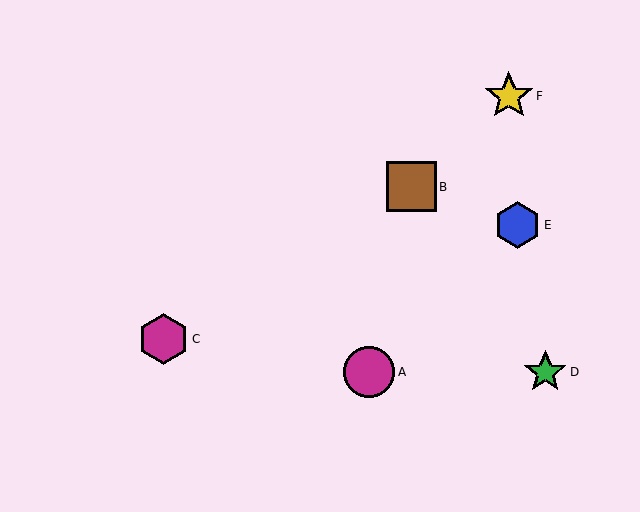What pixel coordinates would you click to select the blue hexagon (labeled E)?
Click at (517, 225) to select the blue hexagon E.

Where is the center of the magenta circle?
The center of the magenta circle is at (369, 372).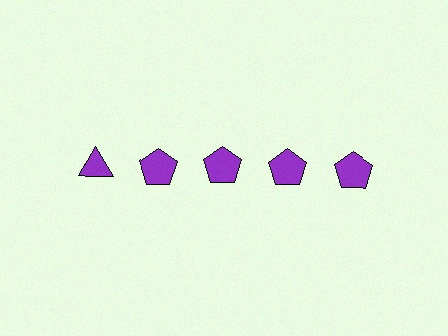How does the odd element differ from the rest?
It has a different shape: triangle instead of pentagon.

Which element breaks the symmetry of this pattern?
The purple triangle in the top row, leftmost column breaks the symmetry. All other shapes are purple pentagons.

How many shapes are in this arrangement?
There are 5 shapes arranged in a grid pattern.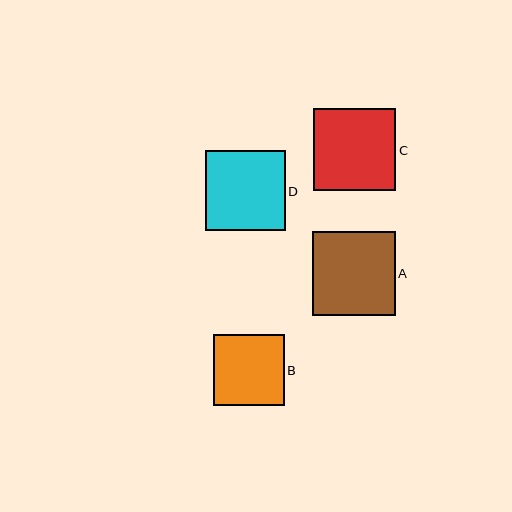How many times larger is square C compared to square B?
Square C is approximately 1.2 times the size of square B.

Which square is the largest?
Square A is the largest with a size of approximately 83 pixels.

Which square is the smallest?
Square B is the smallest with a size of approximately 71 pixels.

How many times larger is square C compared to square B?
Square C is approximately 1.2 times the size of square B.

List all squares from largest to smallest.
From largest to smallest: A, C, D, B.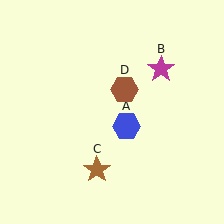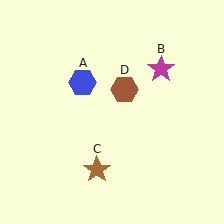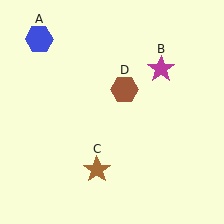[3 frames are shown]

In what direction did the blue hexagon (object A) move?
The blue hexagon (object A) moved up and to the left.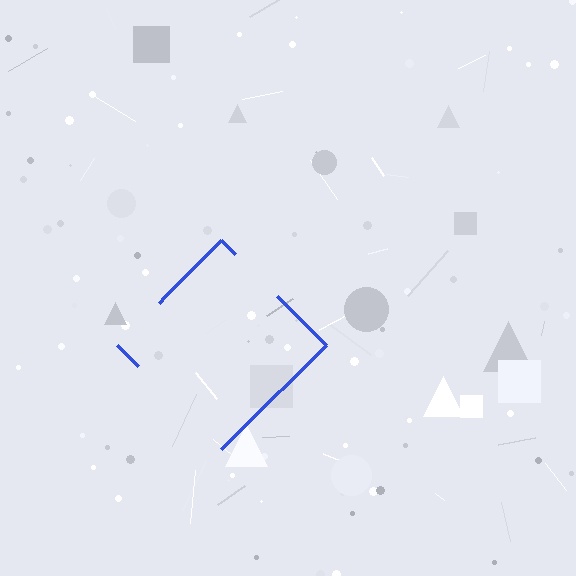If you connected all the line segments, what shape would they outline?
They would outline a diamond.